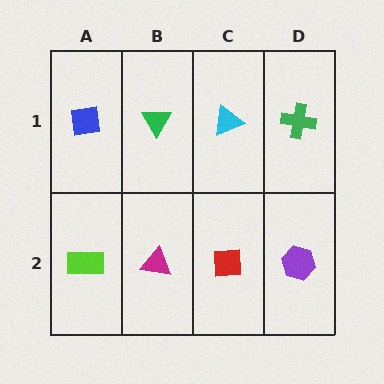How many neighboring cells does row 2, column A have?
2.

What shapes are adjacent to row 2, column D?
A green cross (row 1, column D), a red square (row 2, column C).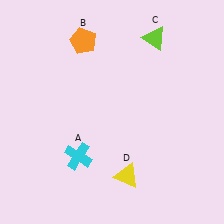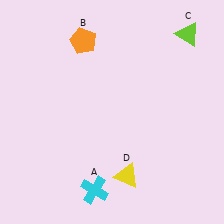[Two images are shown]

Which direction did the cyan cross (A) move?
The cyan cross (A) moved down.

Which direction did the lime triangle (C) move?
The lime triangle (C) moved right.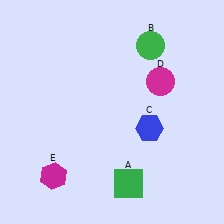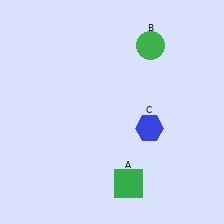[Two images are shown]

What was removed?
The magenta hexagon (E), the magenta circle (D) were removed in Image 2.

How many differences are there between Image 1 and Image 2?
There are 2 differences between the two images.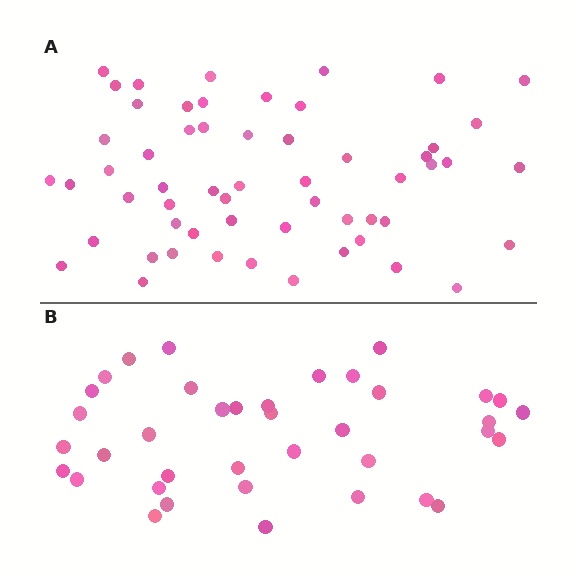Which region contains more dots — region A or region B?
Region A (the top region) has more dots.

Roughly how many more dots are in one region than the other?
Region A has approximately 20 more dots than region B.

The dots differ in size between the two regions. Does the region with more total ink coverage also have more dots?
No. Region B has more total ink coverage because its dots are larger, but region A actually contains more individual dots. Total area can be misleading — the number of items is what matters here.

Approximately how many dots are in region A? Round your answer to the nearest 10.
About 60 dots. (The exact count is 57, which rounds to 60.)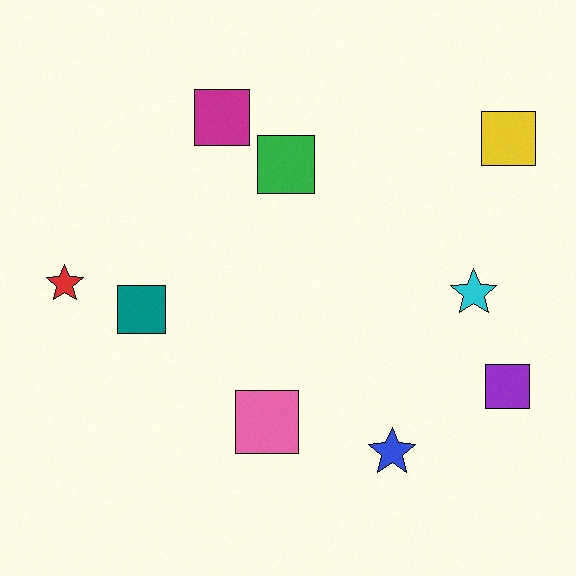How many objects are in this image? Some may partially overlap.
There are 9 objects.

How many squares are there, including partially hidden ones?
There are 6 squares.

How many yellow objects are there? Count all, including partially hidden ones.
There is 1 yellow object.